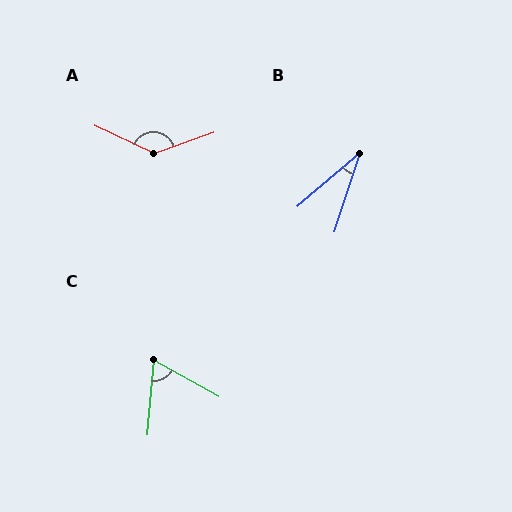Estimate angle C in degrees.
Approximately 65 degrees.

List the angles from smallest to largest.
B (32°), C (65°), A (136°).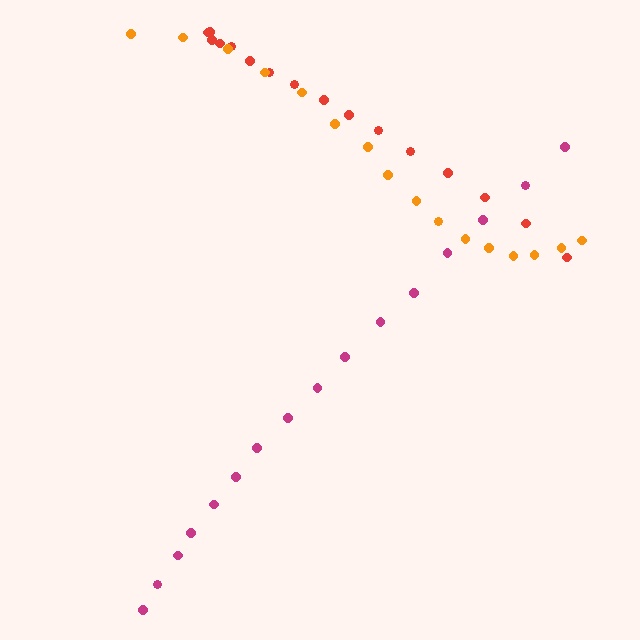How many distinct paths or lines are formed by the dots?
There are 3 distinct paths.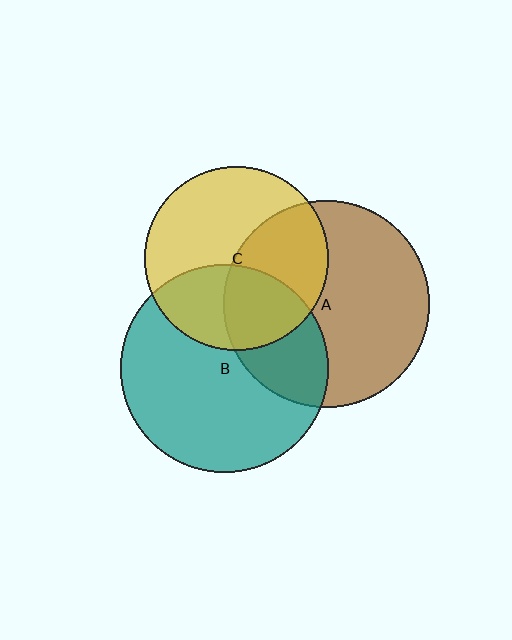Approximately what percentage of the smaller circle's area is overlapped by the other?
Approximately 40%.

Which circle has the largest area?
Circle B (teal).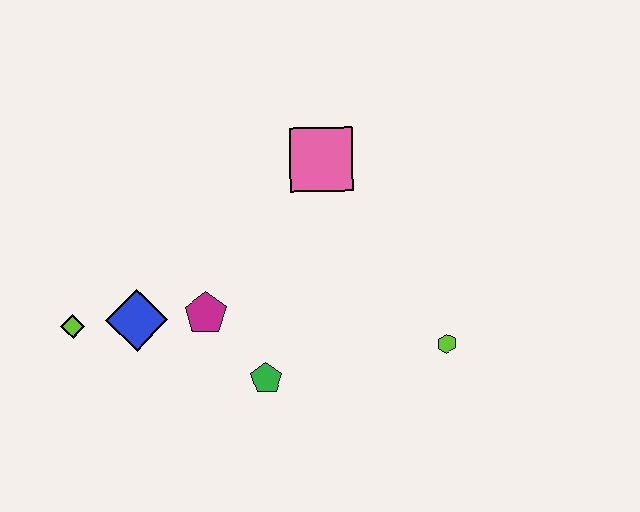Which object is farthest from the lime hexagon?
The lime diamond is farthest from the lime hexagon.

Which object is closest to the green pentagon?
The magenta pentagon is closest to the green pentagon.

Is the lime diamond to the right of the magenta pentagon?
No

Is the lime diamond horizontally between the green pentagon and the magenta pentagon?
No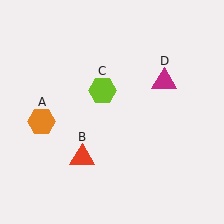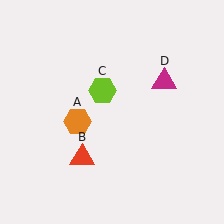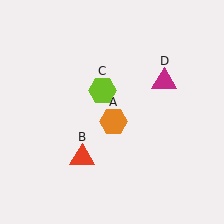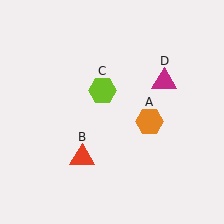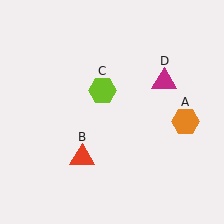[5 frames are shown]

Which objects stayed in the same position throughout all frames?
Red triangle (object B) and lime hexagon (object C) and magenta triangle (object D) remained stationary.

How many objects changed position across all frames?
1 object changed position: orange hexagon (object A).